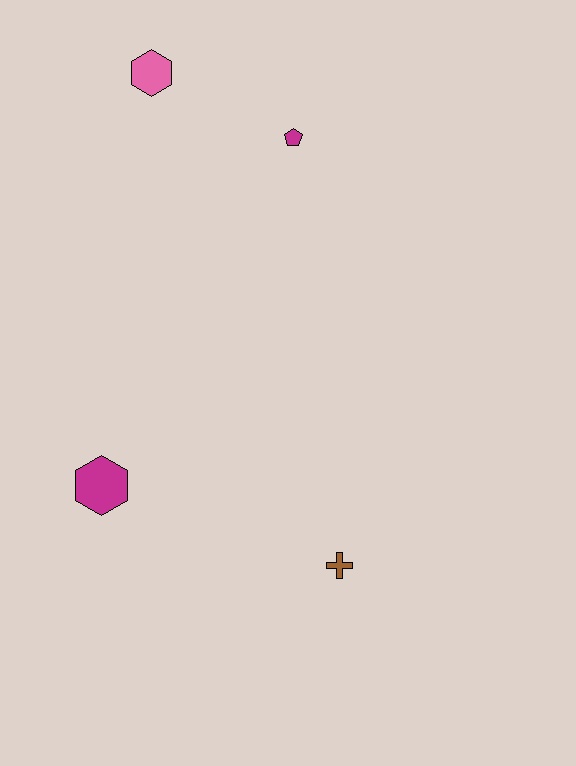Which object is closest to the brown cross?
The magenta hexagon is closest to the brown cross.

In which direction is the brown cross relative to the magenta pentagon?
The brown cross is below the magenta pentagon.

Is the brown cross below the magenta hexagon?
Yes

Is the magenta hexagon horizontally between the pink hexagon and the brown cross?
No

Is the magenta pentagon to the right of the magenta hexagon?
Yes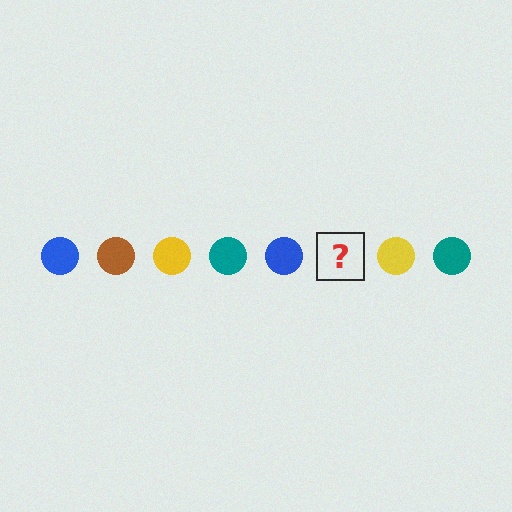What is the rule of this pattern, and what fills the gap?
The rule is that the pattern cycles through blue, brown, yellow, teal circles. The gap should be filled with a brown circle.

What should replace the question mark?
The question mark should be replaced with a brown circle.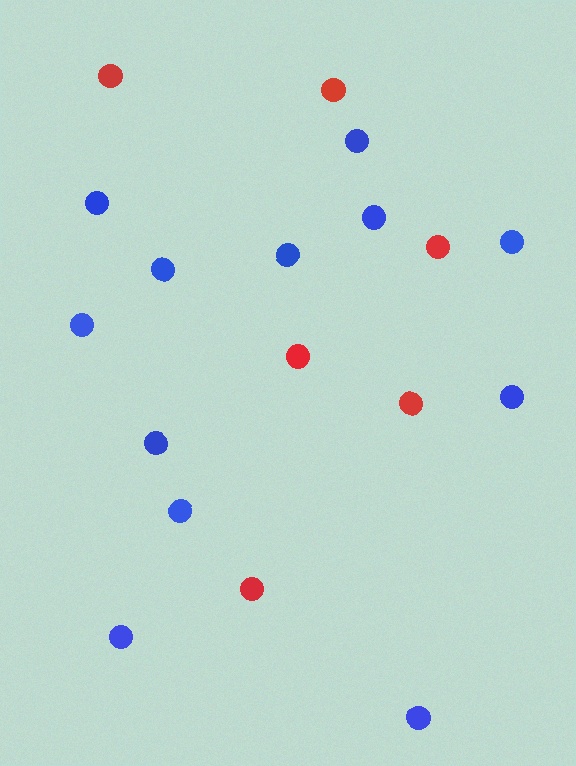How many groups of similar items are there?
There are 2 groups: one group of blue circles (12) and one group of red circles (6).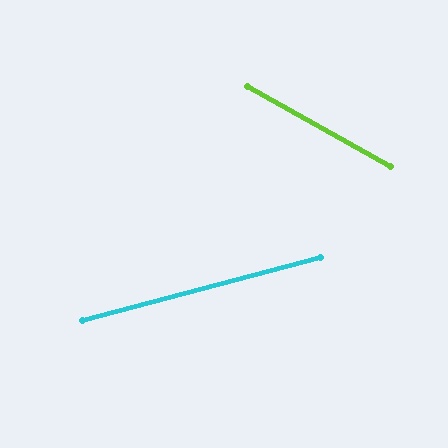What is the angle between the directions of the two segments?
Approximately 44 degrees.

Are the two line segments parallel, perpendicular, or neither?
Neither parallel nor perpendicular — they differ by about 44°.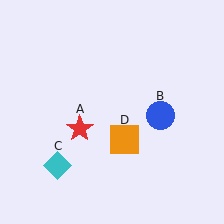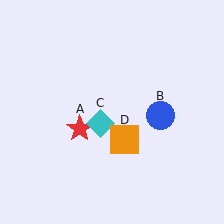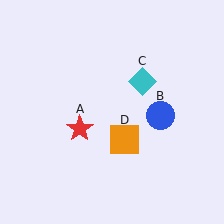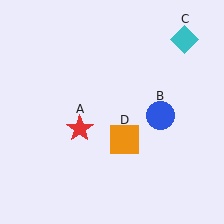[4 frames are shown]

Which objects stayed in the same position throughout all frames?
Red star (object A) and blue circle (object B) and orange square (object D) remained stationary.